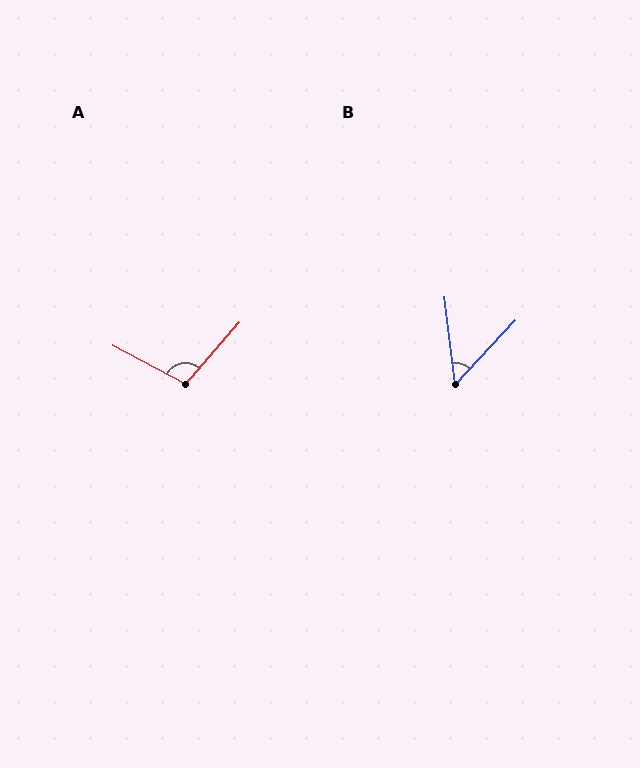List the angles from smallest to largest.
B (50°), A (103°).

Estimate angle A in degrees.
Approximately 103 degrees.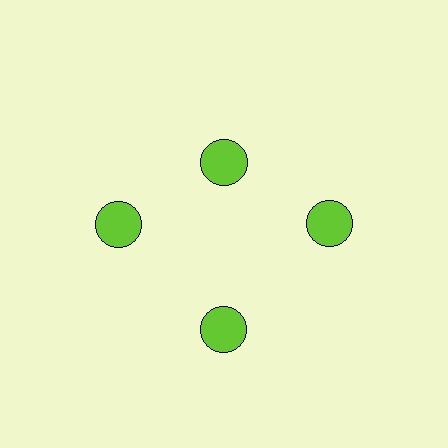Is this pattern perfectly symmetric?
No. The 4 lime circles are arranged in a ring, but one element near the 12 o'clock position is pulled inward toward the center, breaking the 4-fold rotational symmetry.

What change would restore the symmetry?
The symmetry would be restored by moving it outward, back onto the ring so that all 4 circles sit at equal angles and equal distance from the center.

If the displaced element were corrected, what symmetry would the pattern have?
It would have 4-fold rotational symmetry — the pattern would map onto itself every 90 degrees.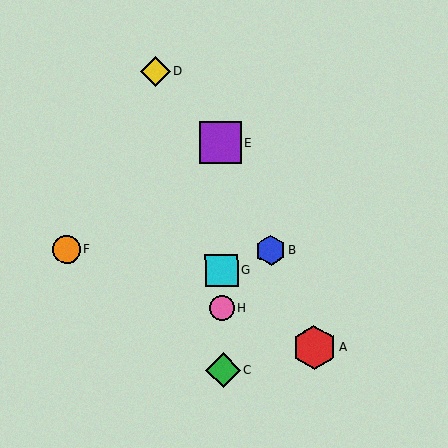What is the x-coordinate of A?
Object A is at x≈314.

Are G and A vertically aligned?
No, G is at x≈222 and A is at x≈314.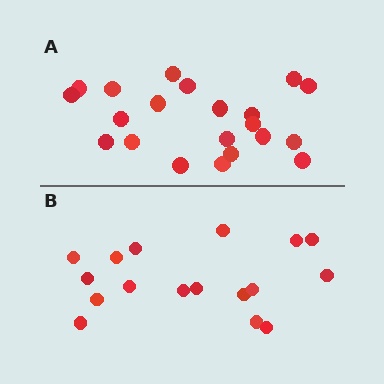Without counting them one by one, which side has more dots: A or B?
Region A (the top region) has more dots.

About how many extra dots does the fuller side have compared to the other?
Region A has about 4 more dots than region B.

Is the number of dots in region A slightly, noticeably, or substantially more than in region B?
Region A has only slightly more — the two regions are fairly close. The ratio is roughly 1.2 to 1.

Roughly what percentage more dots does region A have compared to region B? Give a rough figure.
About 25% more.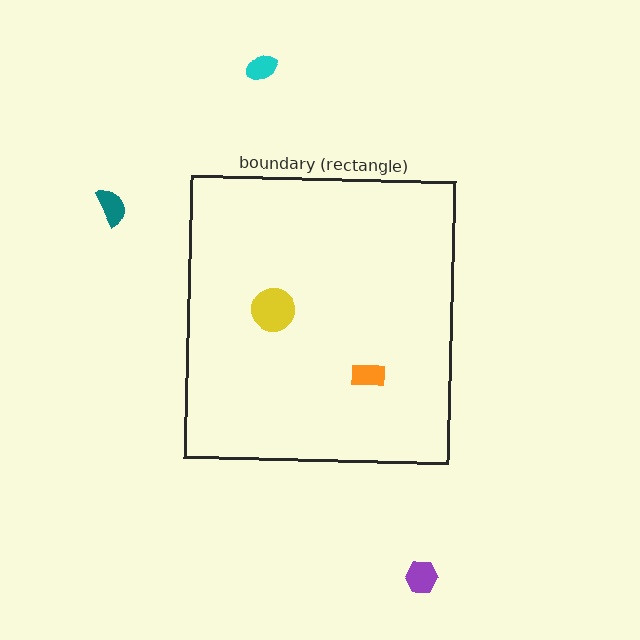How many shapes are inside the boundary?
2 inside, 3 outside.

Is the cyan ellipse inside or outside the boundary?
Outside.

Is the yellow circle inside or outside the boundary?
Inside.